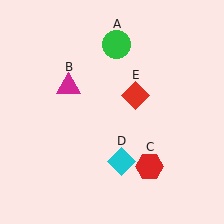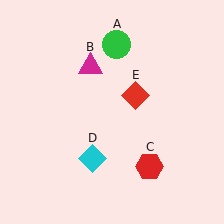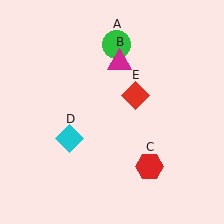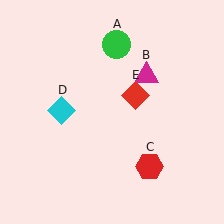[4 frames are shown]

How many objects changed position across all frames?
2 objects changed position: magenta triangle (object B), cyan diamond (object D).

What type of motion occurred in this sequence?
The magenta triangle (object B), cyan diamond (object D) rotated clockwise around the center of the scene.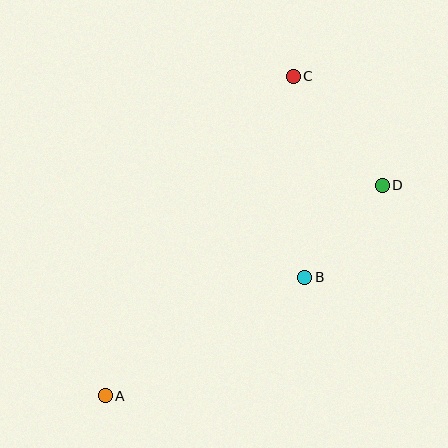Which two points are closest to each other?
Points B and D are closest to each other.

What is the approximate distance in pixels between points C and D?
The distance between C and D is approximately 141 pixels.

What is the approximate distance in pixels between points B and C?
The distance between B and C is approximately 201 pixels.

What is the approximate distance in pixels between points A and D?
The distance between A and D is approximately 348 pixels.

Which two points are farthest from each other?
Points A and C are farthest from each other.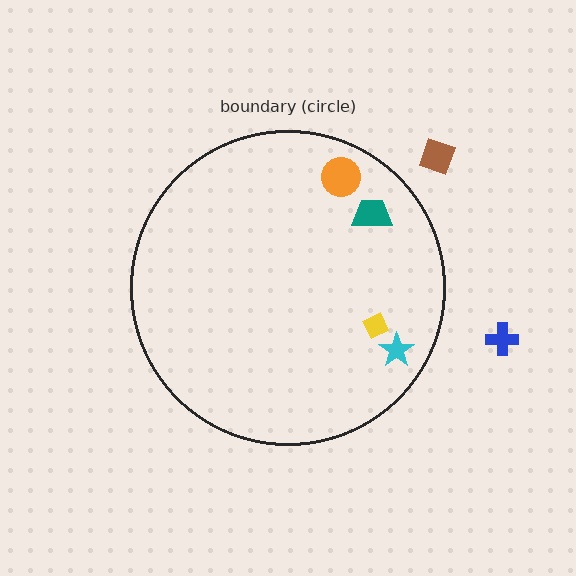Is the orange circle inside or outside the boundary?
Inside.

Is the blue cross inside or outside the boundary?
Outside.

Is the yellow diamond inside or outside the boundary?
Inside.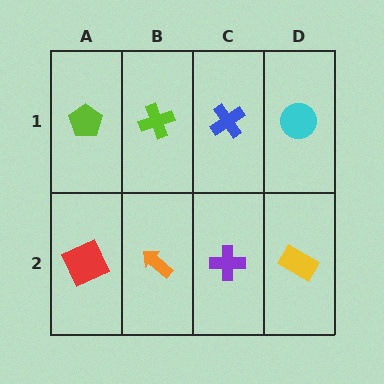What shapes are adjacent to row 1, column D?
A yellow rectangle (row 2, column D), a blue cross (row 1, column C).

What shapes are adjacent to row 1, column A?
A red square (row 2, column A), a lime cross (row 1, column B).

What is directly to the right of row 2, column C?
A yellow rectangle.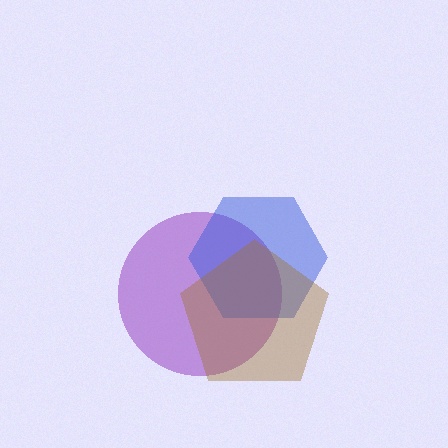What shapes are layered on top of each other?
The layered shapes are: a purple circle, a blue hexagon, a brown pentagon.